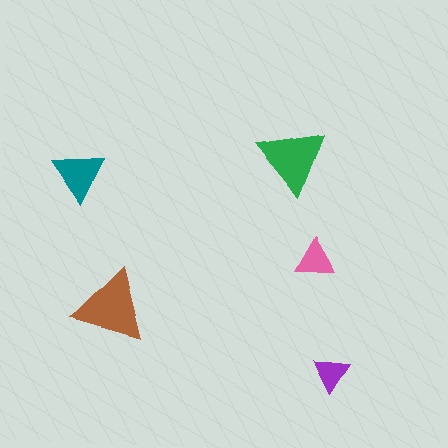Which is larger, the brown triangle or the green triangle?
The brown one.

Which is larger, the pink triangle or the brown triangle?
The brown one.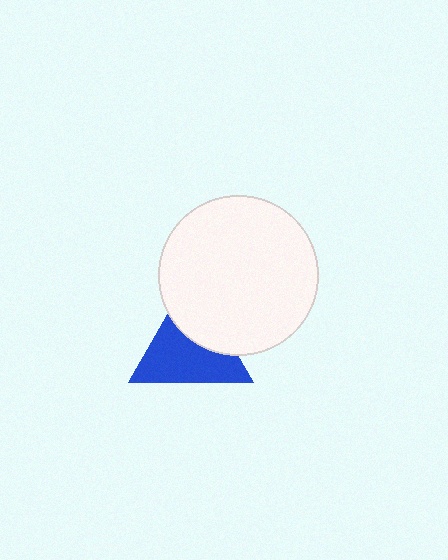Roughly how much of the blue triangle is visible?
About half of it is visible (roughly 64%).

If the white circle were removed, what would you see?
You would see the complete blue triangle.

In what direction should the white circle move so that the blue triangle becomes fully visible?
The white circle should move toward the upper-right. That is the shortest direction to clear the overlap and leave the blue triangle fully visible.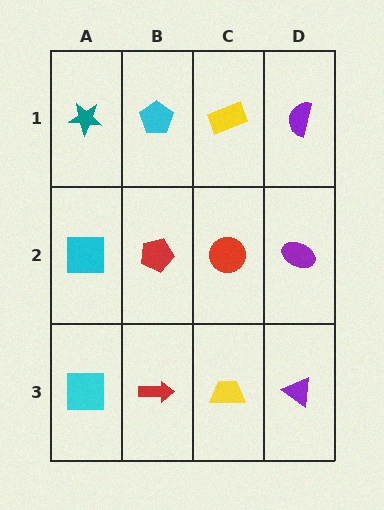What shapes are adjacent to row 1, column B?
A red pentagon (row 2, column B), a teal star (row 1, column A), a yellow rectangle (row 1, column C).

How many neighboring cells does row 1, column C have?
3.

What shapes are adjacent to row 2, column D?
A purple semicircle (row 1, column D), a purple triangle (row 3, column D), a red circle (row 2, column C).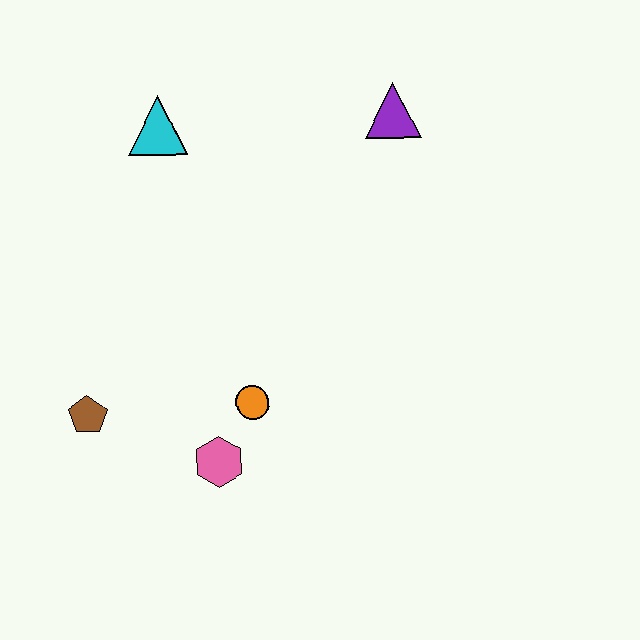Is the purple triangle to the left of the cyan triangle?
No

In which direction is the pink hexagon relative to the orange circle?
The pink hexagon is below the orange circle.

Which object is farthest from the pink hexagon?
The purple triangle is farthest from the pink hexagon.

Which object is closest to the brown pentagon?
The pink hexagon is closest to the brown pentagon.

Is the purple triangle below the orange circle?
No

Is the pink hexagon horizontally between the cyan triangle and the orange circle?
Yes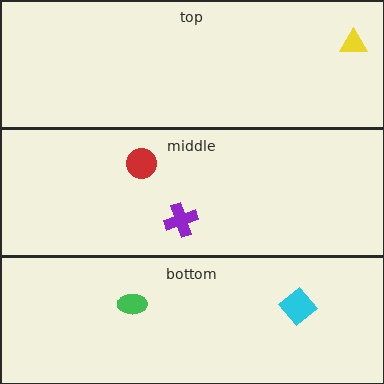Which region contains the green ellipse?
The bottom region.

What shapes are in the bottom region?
The green ellipse, the cyan diamond.